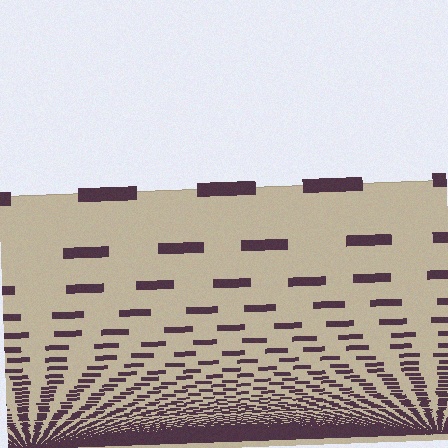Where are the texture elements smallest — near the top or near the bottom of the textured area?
Near the bottom.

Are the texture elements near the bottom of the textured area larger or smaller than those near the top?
Smaller. The gradient is inverted — elements near the bottom are smaller and denser.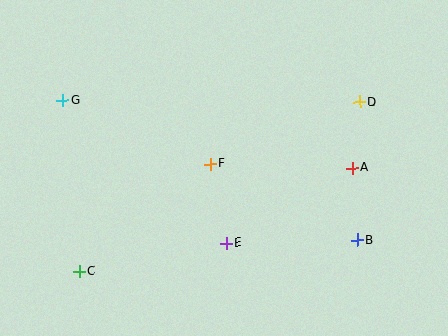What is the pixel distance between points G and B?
The distance between G and B is 326 pixels.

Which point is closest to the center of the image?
Point F at (210, 164) is closest to the center.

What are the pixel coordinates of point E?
Point E is at (227, 243).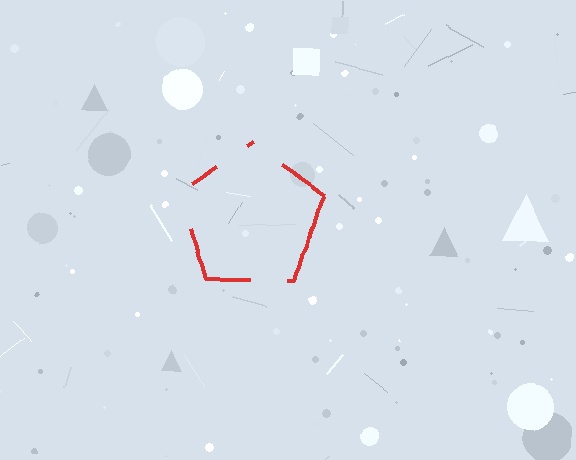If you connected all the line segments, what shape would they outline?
They would outline a pentagon.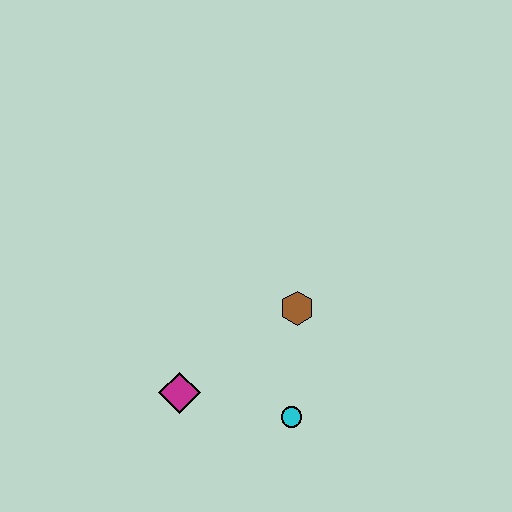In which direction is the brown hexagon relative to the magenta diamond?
The brown hexagon is to the right of the magenta diamond.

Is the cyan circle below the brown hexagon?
Yes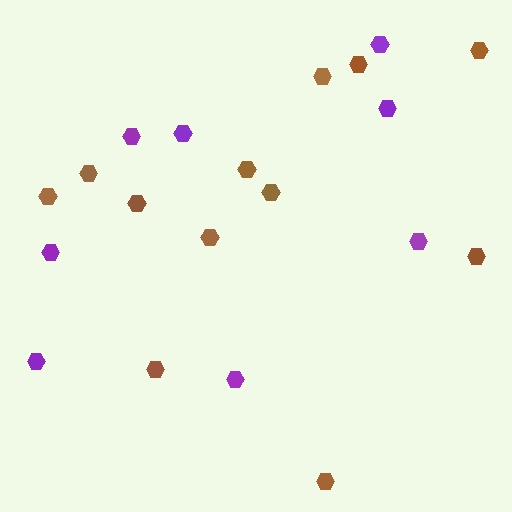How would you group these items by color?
There are 2 groups: one group of brown hexagons (12) and one group of purple hexagons (8).